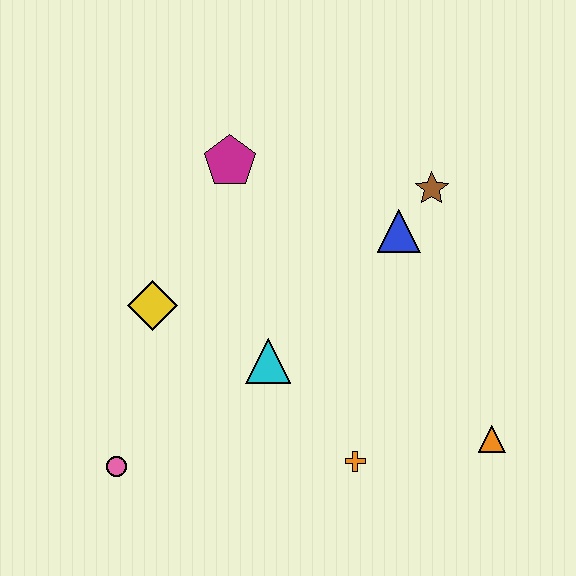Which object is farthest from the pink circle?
The brown star is farthest from the pink circle.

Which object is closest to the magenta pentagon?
The yellow diamond is closest to the magenta pentagon.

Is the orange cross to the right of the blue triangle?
No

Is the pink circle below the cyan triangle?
Yes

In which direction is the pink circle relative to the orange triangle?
The pink circle is to the left of the orange triangle.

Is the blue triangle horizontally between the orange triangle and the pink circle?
Yes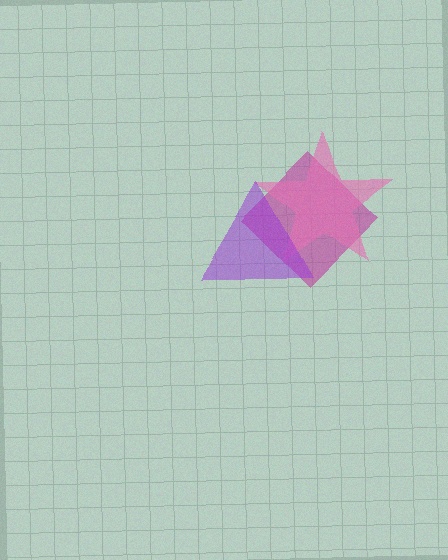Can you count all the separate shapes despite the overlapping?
Yes, there are 3 separate shapes.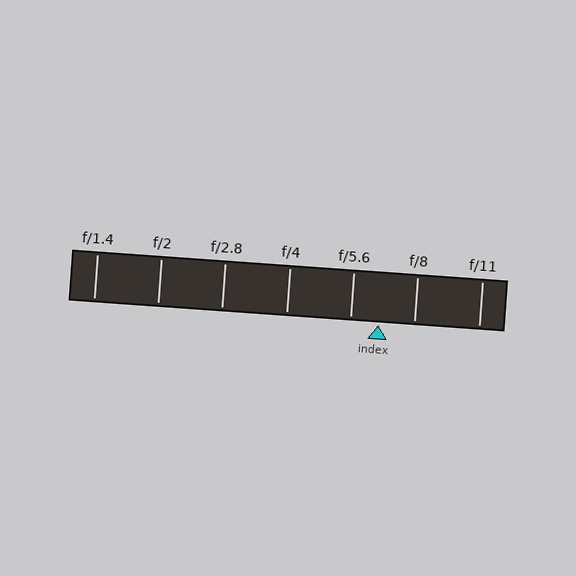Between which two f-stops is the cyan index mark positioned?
The index mark is between f/5.6 and f/8.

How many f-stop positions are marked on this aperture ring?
There are 7 f-stop positions marked.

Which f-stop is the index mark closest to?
The index mark is closest to f/5.6.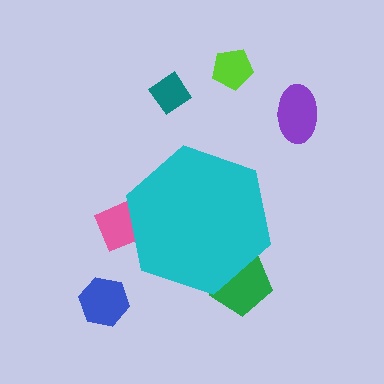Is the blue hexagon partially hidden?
No, the blue hexagon is fully visible.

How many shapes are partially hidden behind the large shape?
2 shapes are partially hidden.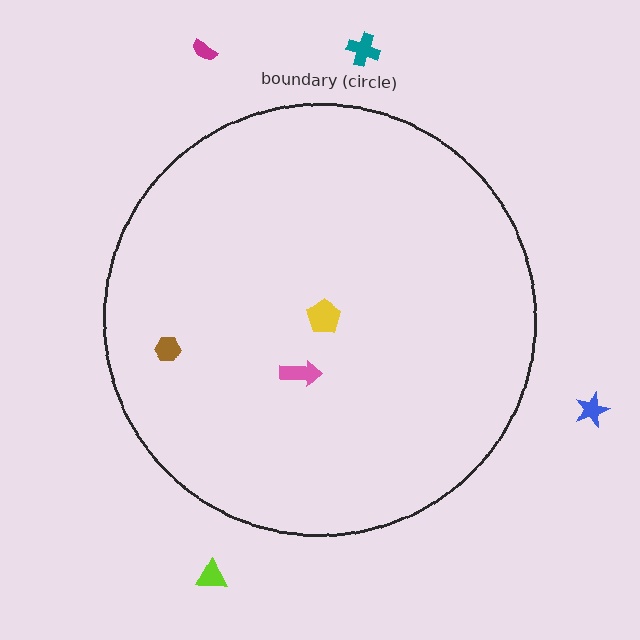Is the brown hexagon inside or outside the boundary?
Inside.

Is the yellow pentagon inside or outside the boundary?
Inside.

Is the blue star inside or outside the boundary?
Outside.